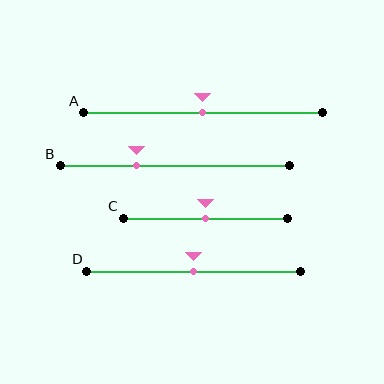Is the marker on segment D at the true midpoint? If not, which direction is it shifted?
Yes, the marker on segment D is at the true midpoint.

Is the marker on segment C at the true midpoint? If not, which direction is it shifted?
Yes, the marker on segment C is at the true midpoint.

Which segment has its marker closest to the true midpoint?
Segment A has its marker closest to the true midpoint.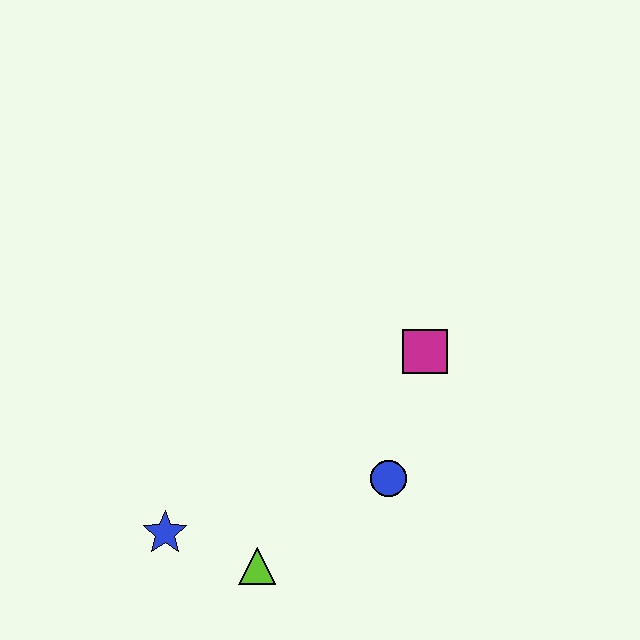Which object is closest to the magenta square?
The blue circle is closest to the magenta square.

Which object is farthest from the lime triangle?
The magenta square is farthest from the lime triangle.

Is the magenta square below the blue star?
No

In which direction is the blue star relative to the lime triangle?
The blue star is to the left of the lime triangle.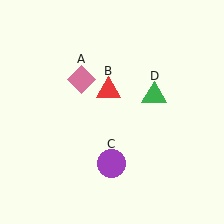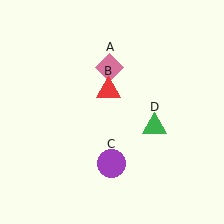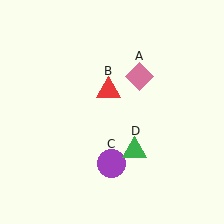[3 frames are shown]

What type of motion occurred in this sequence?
The pink diamond (object A), green triangle (object D) rotated clockwise around the center of the scene.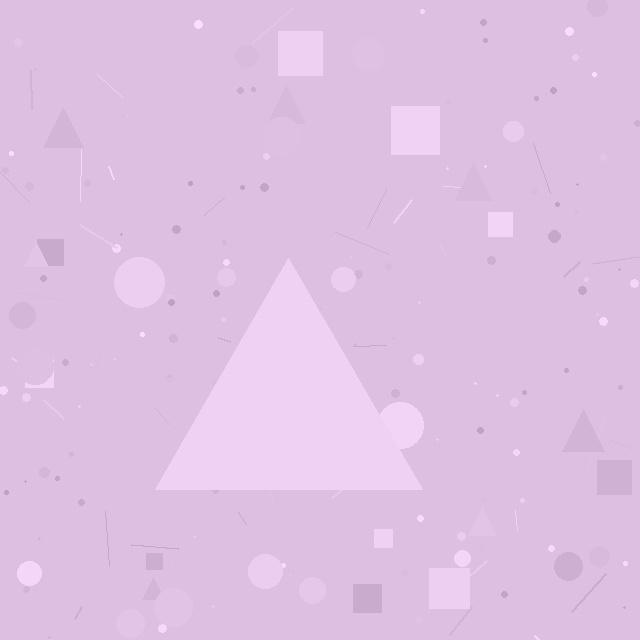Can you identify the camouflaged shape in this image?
The camouflaged shape is a triangle.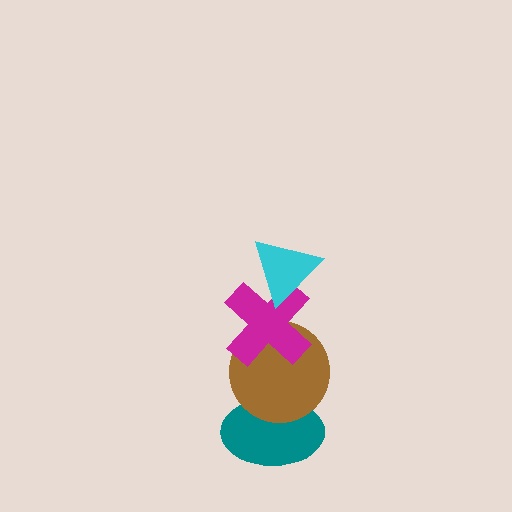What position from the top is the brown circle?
The brown circle is 3rd from the top.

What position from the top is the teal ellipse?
The teal ellipse is 4th from the top.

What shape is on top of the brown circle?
The magenta cross is on top of the brown circle.